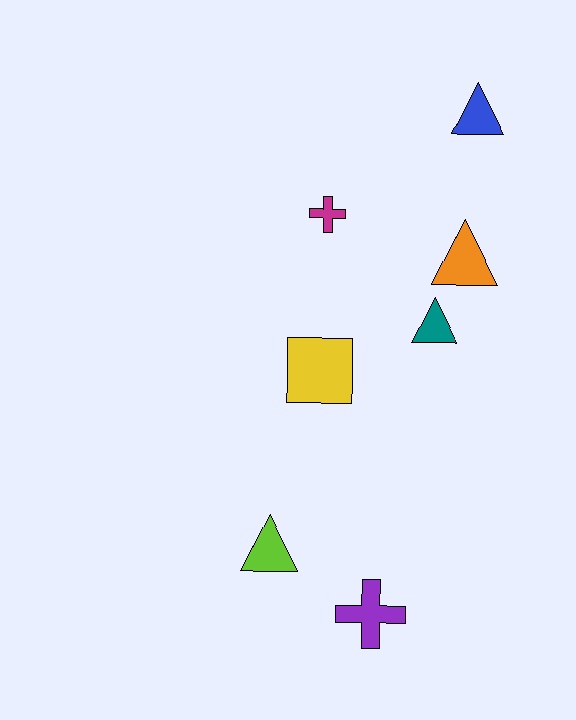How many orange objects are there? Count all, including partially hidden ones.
There is 1 orange object.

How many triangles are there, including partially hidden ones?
There are 4 triangles.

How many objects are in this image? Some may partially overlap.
There are 7 objects.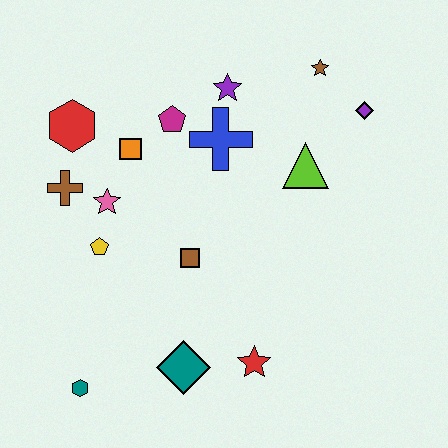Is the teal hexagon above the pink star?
No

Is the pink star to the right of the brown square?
No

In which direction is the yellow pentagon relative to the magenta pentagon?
The yellow pentagon is below the magenta pentagon.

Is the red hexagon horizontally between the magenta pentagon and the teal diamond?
No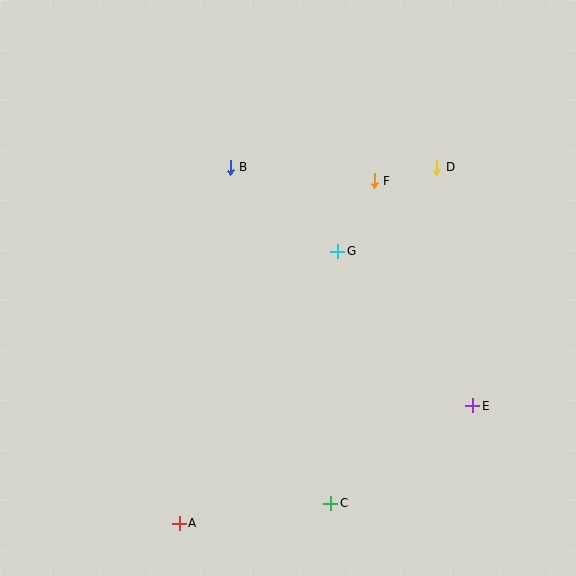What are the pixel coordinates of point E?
Point E is at (473, 406).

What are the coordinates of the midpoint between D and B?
The midpoint between D and B is at (333, 167).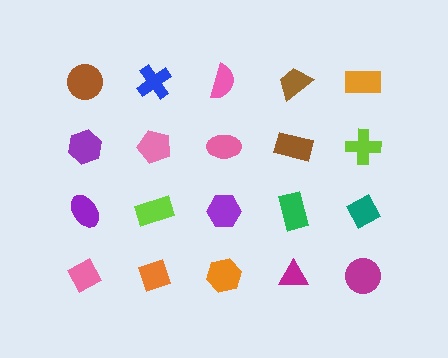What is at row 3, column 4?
A green rectangle.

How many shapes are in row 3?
5 shapes.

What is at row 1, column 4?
A brown trapezoid.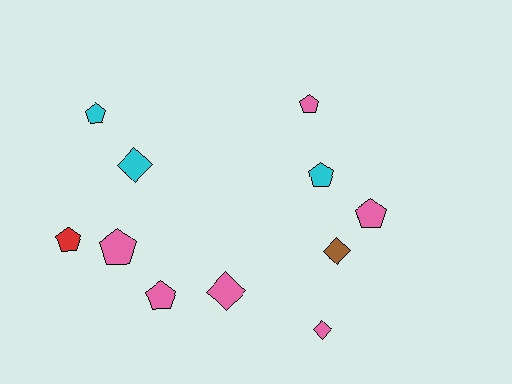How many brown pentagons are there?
There are no brown pentagons.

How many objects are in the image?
There are 11 objects.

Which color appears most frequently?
Pink, with 6 objects.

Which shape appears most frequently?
Pentagon, with 7 objects.